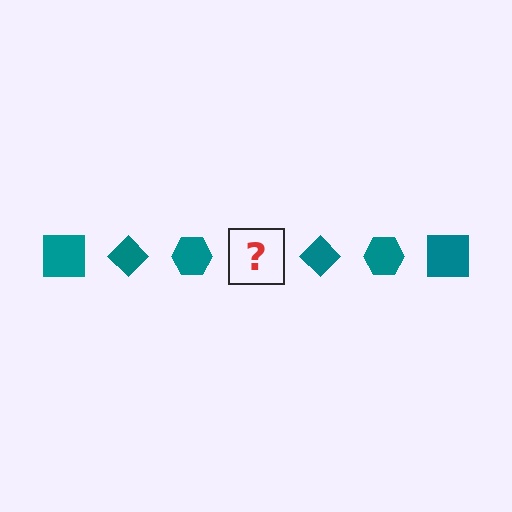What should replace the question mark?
The question mark should be replaced with a teal square.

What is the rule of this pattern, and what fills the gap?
The rule is that the pattern cycles through square, diamond, hexagon shapes in teal. The gap should be filled with a teal square.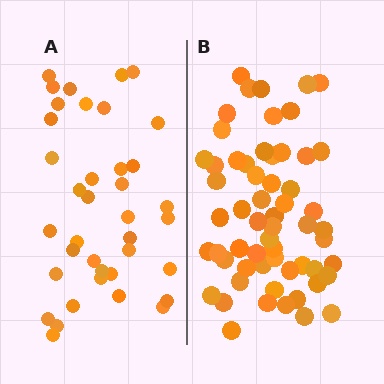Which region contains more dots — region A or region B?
Region B (the right region) has more dots.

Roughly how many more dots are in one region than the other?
Region B has approximately 20 more dots than region A.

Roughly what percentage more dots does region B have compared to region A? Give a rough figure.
About 55% more.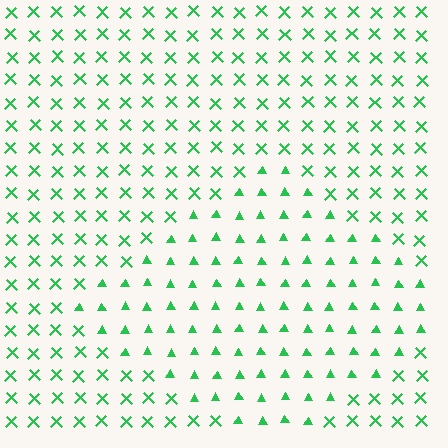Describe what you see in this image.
The image is filled with small green elements arranged in a uniform grid. A diamond-shaped region contains triangles, while the surrounding area contains X marks. The boundary is defined purely by the change in element shape.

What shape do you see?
I see a diamond.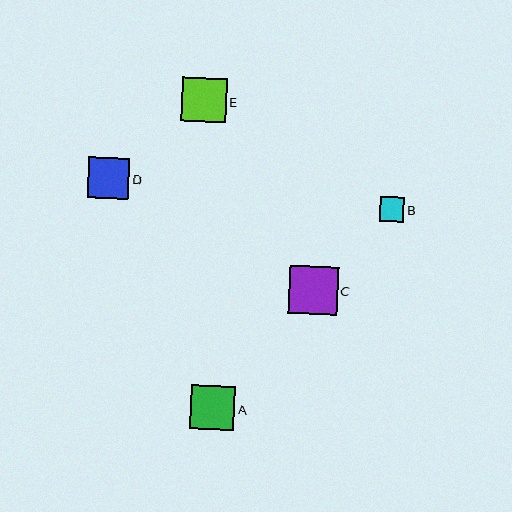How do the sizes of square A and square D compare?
Square A and square D are approximately the same size.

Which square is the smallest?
Square B is the smallest with a size of approximately 24 pixels.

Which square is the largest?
Square C is the largest with a size of approximately 48 pixels.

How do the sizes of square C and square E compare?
Square C and square E are approximately the same size.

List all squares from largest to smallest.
From largest to smallest: C, A, E, D, B.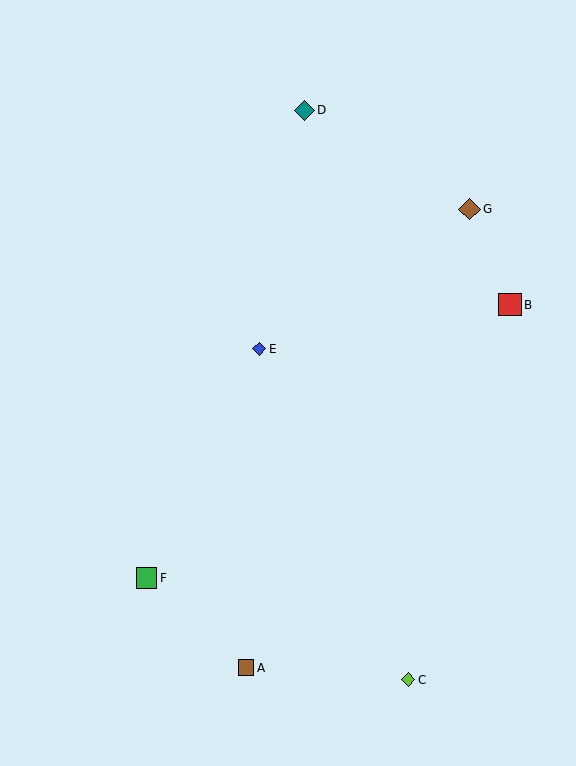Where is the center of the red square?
The center of the red square is at (510, 305).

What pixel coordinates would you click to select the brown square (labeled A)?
Click at (246, 668) to select the brown square A.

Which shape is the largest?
The red square (labeled B) is the largest.